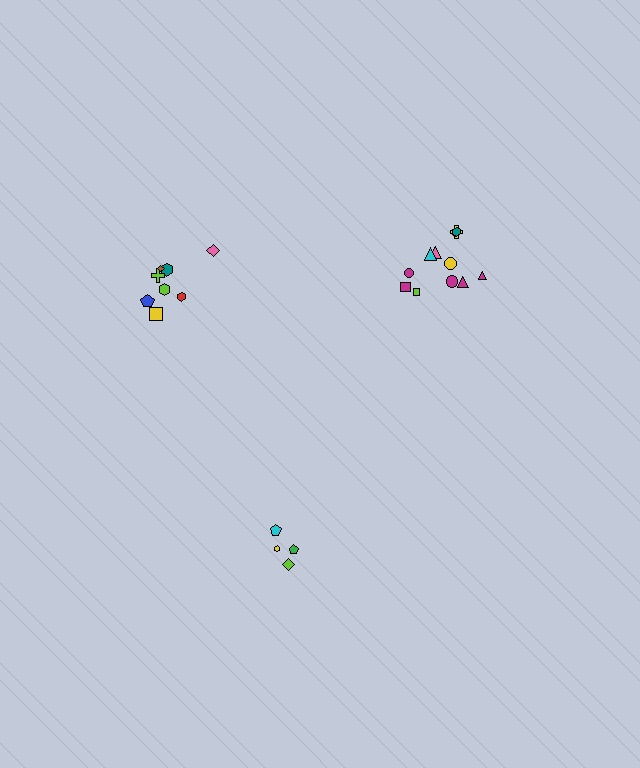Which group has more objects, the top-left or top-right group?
The top-right group.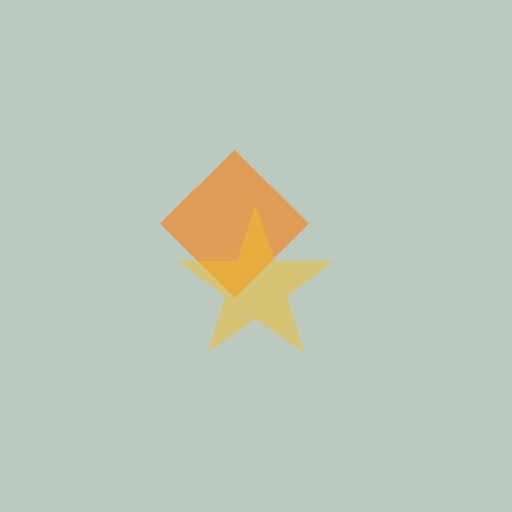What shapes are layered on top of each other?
The layered shapes are: an orange diamond, a yellow star.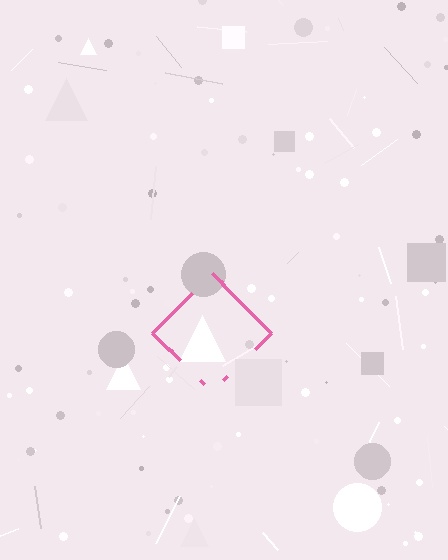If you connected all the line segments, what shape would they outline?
They would outline a diamond.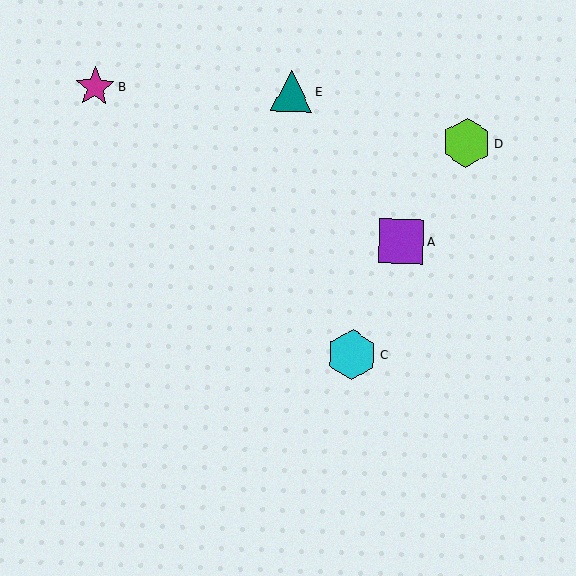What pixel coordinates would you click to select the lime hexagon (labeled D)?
Click at (466, 143) to select the lime hexagon D.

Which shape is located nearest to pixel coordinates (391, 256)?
The purple square (labeled A) at (401, 241) is nearest to that location.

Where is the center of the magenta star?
The center of the magenta star is at (95, 87).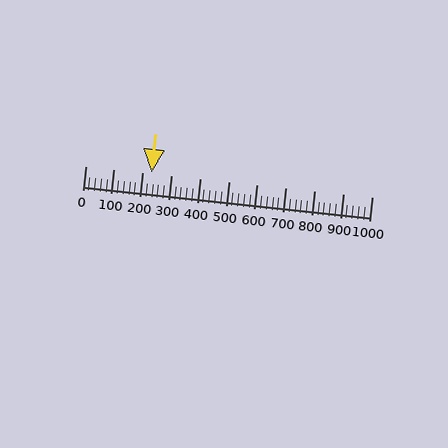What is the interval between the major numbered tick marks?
The major tick marks are spaced 100 units apart.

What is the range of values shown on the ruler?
The ruler shows values from 0 to 1000.